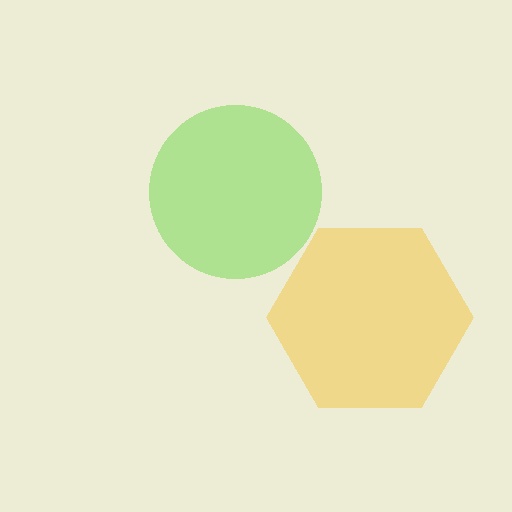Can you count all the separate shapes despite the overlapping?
Yes, there are 2 separate shapes.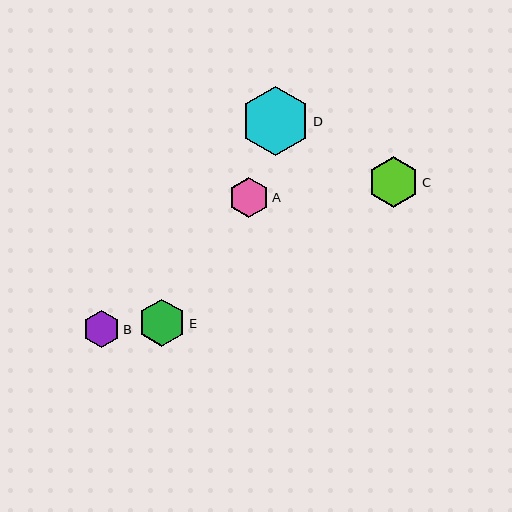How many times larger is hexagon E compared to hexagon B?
Hexagon E is approximately 1.3 times the size of hexagon B.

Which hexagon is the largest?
Hexagon D is the largest with a size of approximately 69 pixels.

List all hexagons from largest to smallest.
From largest to smallest: D, C, E, A, B.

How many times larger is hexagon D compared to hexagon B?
Hexagon D is approximately 1.8 times the size of hexagon B.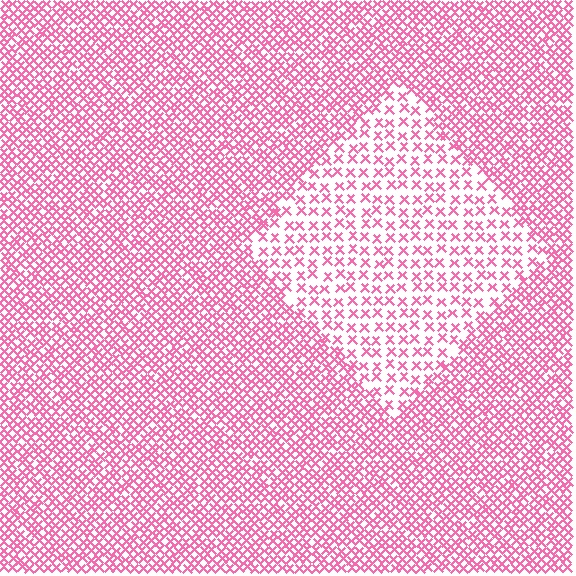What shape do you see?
I see a diamond.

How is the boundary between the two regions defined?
The boundary is defined by a change in element density (approximately 2.2x ratio). All elements are the same color, size, and shape.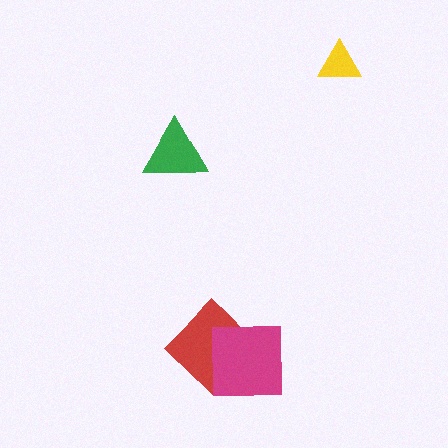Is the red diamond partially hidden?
Yes, it is partially covered by another shape.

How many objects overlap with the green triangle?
0 objects overlap with the green triangle.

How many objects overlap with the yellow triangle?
0 objects overlap with the yellow triangle.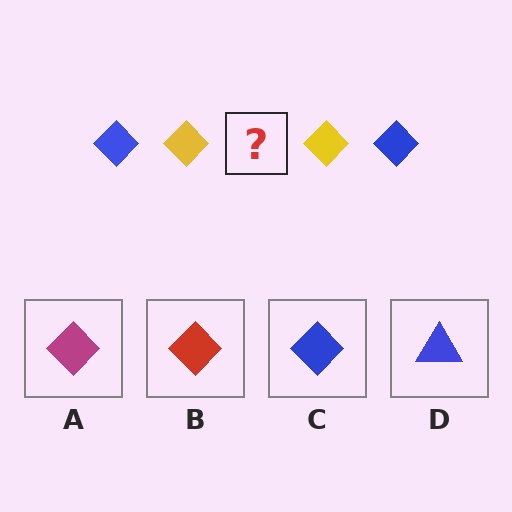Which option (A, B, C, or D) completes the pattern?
C.